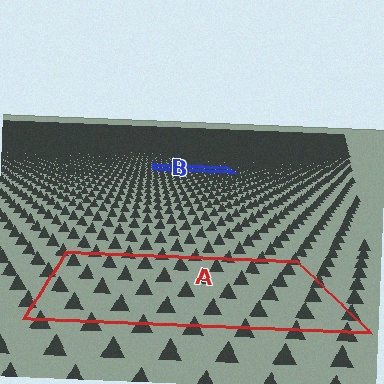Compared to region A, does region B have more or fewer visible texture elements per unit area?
Region B has more texture elements per unit area — they are packed more densely because it is farther away.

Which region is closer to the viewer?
Region A is closer. The texture elements there are larger and more spread out.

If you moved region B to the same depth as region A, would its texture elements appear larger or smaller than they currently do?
They would appear larger. At a closer depth, the same texture elements are projected at a bigger on-screen size.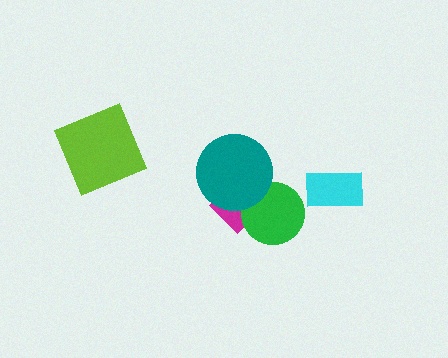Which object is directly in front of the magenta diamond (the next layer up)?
The green circle is directly in front of the magenta diamond.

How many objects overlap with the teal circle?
2 objects overlap with the teal circle.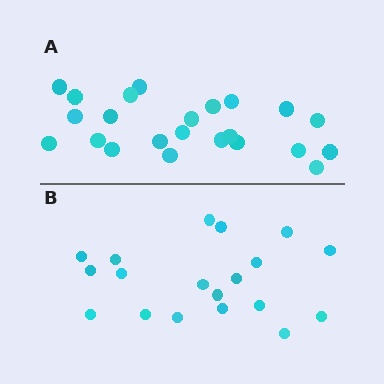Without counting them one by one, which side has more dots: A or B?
Region A (the top region) has more dots.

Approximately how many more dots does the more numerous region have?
Region A has about 4 more dots than region B.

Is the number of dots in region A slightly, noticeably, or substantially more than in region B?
Region A has only slightly more — the two regions are fairly close. The ratio is roughly 1.2 to 1.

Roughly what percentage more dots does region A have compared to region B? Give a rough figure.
About 20% more.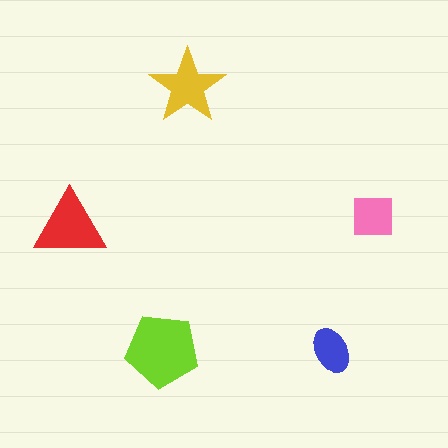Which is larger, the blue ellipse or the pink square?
The pink square.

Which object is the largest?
The lime pentagon.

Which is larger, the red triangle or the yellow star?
The red triangle.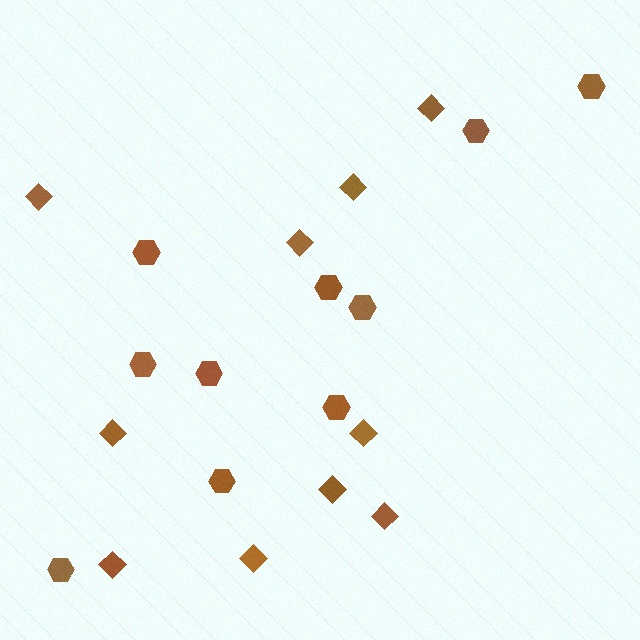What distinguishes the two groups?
There are 2 groups: one group of diamonds (10) and one group of hexagons (10).